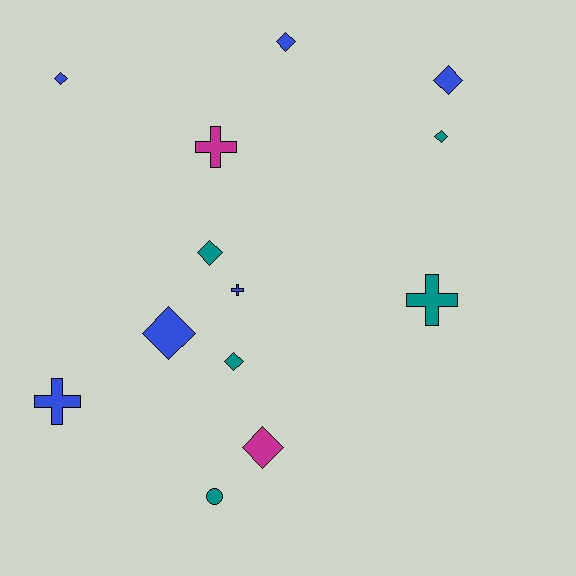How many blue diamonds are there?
There are 4 blue diamonds.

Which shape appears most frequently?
Diamond, with 8 objects.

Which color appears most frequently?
Blue, with 6 objects.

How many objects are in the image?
There are 13 objects.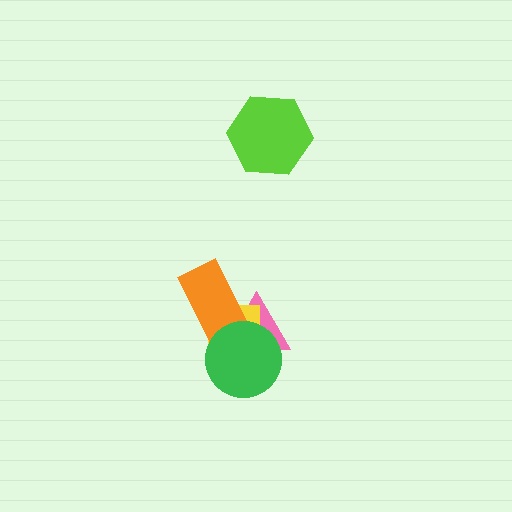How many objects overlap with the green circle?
2 objects overlap with the green circle.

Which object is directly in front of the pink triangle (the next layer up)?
The yellow square is directly in front of the pink triangle.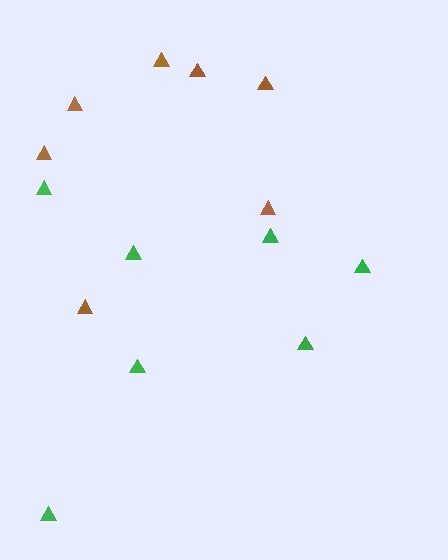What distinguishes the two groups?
There are 2 groups: one group of green triangles (7) and one group of brown triangles (7).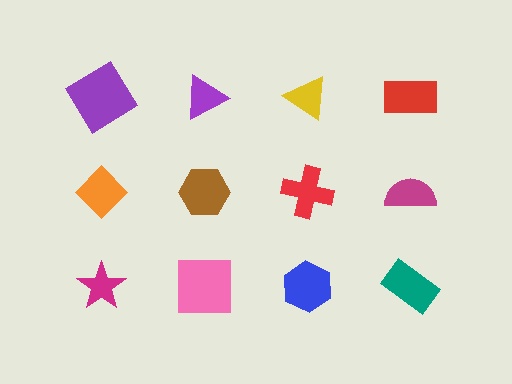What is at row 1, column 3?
A yellow triangle.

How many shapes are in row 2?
4 shapes.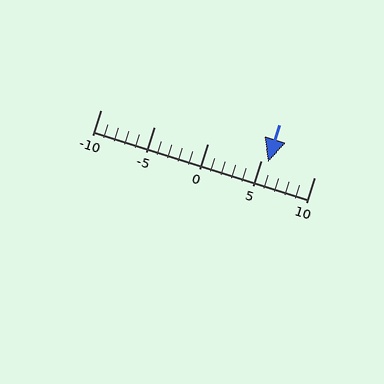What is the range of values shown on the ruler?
The ruler shows values from -10 to 10.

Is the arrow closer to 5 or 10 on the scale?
The arrow is closer to 5.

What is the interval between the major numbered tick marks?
The major tick marks are spaced 5 units apart.